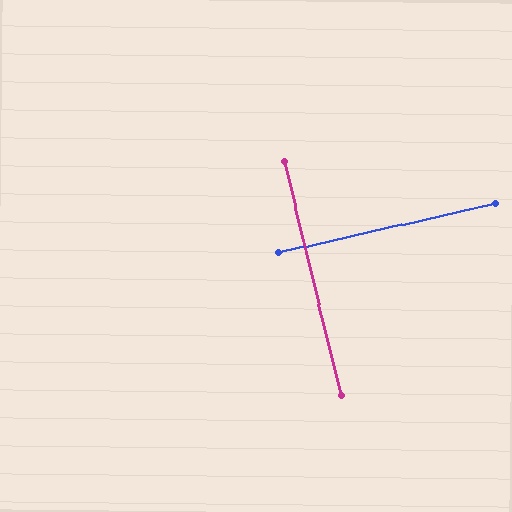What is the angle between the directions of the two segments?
Approximately 89 degrees.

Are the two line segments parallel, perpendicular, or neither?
Perpendicular — they meet at approximately 89°.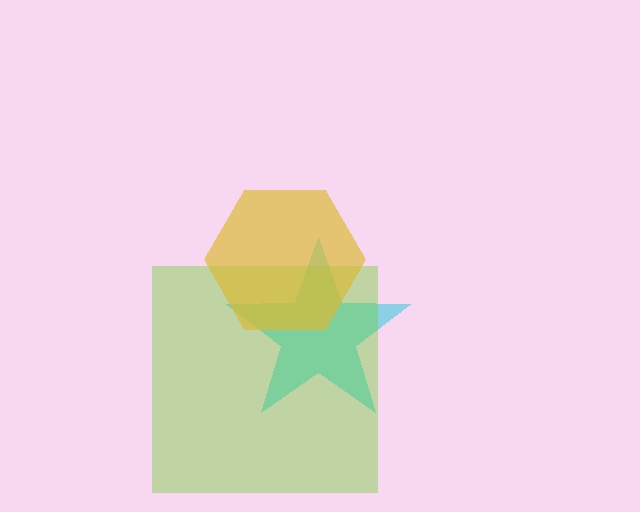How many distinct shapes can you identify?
There are 3 distinct shapes: a cyan star, a lime square, a yellow hexagon.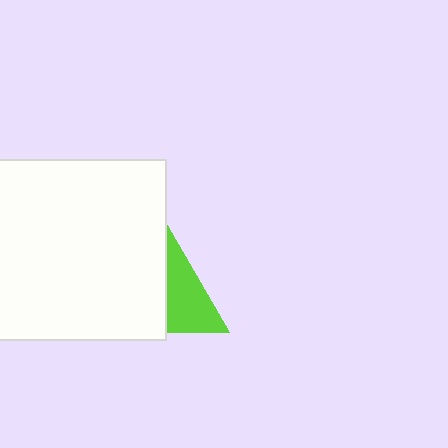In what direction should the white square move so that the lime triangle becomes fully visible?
The white square should move left. That is the shortest direction to clear the overlap and leave the lime triangle fully visible.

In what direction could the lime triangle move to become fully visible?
The lime triangle could move right. That would shift it out from behind the white square entirely.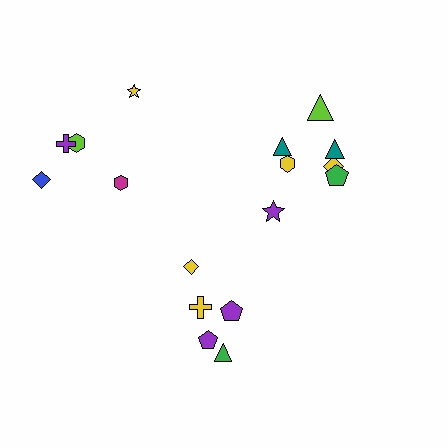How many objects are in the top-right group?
There are 7 objects.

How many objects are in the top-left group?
There are 5 objects.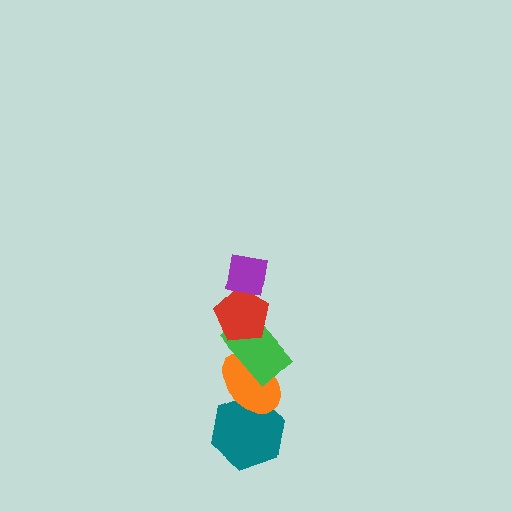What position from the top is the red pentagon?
The red pentagon is 2nd from the top.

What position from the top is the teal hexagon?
The teal hexagon is 5th from the top.